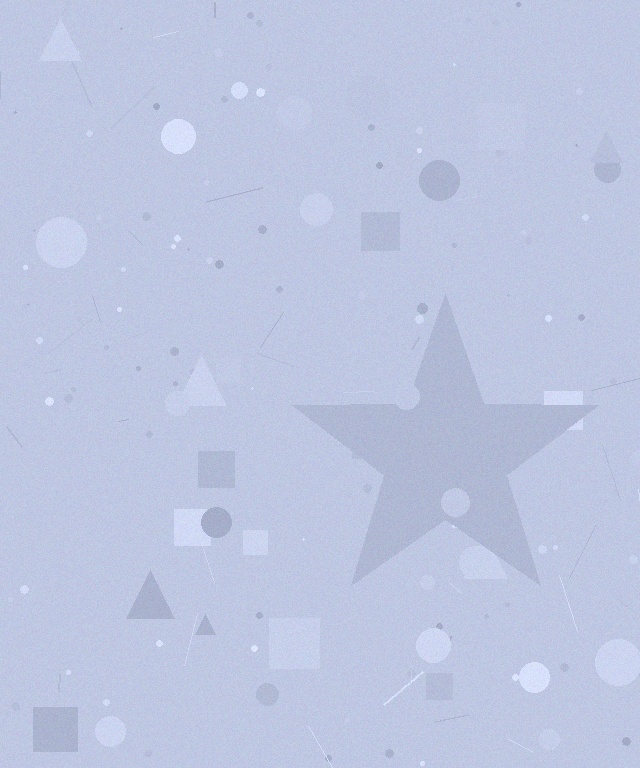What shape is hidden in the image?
A star is hidden in the image.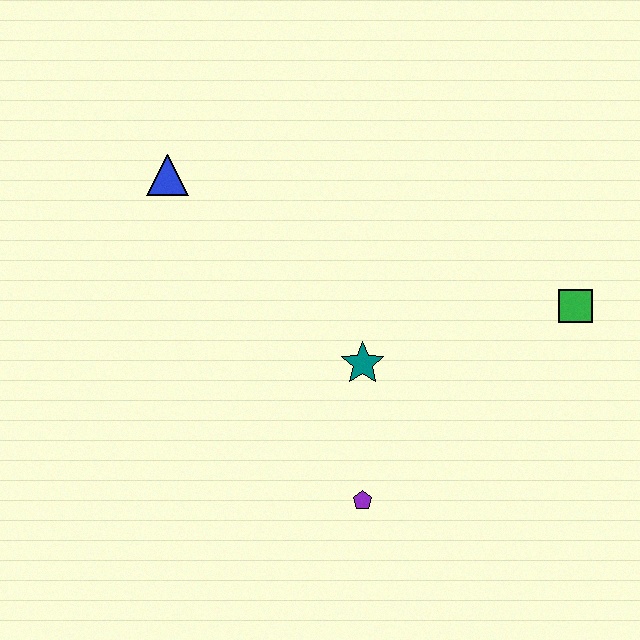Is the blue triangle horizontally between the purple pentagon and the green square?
No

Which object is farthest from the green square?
The blue triangle is farthest from the green square.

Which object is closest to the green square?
The teal star is closest to the green square.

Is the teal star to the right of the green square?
No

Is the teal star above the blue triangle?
No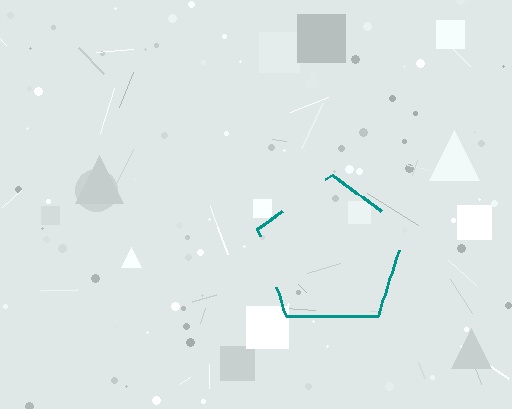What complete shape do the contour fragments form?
The contour fragments form a pentagon.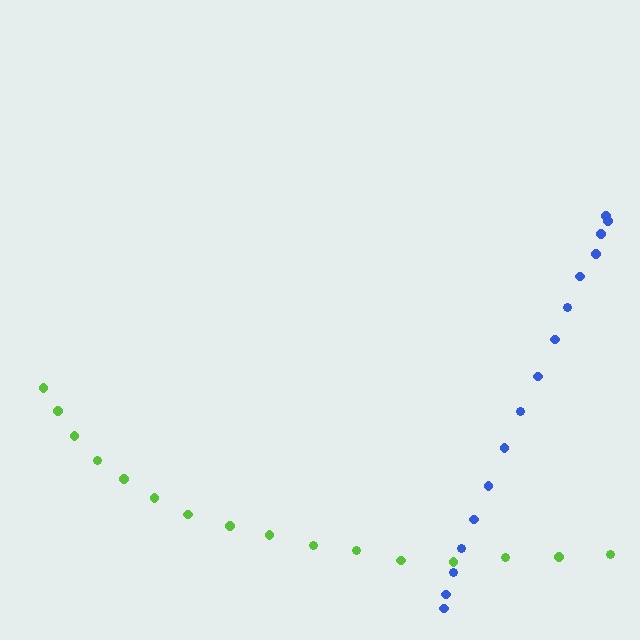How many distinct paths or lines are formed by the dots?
There are 2 distinct paths.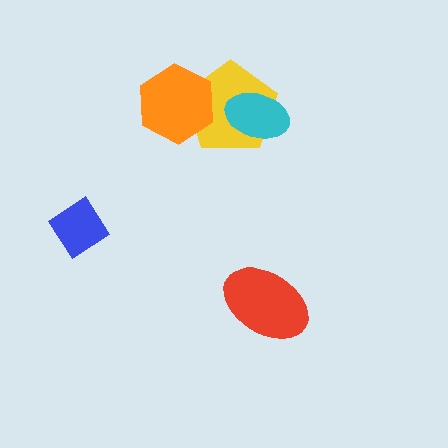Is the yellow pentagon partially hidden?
Yes, it is partially covered by another shape.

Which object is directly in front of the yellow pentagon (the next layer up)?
The cyan ellipse is directly in front of the yellow pentagon.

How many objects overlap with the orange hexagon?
1 object overlaps with the orange hexagon.